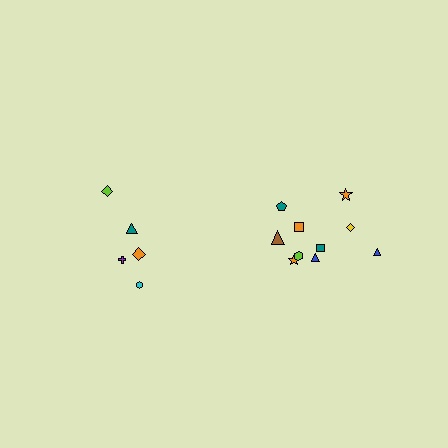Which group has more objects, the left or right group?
The right group.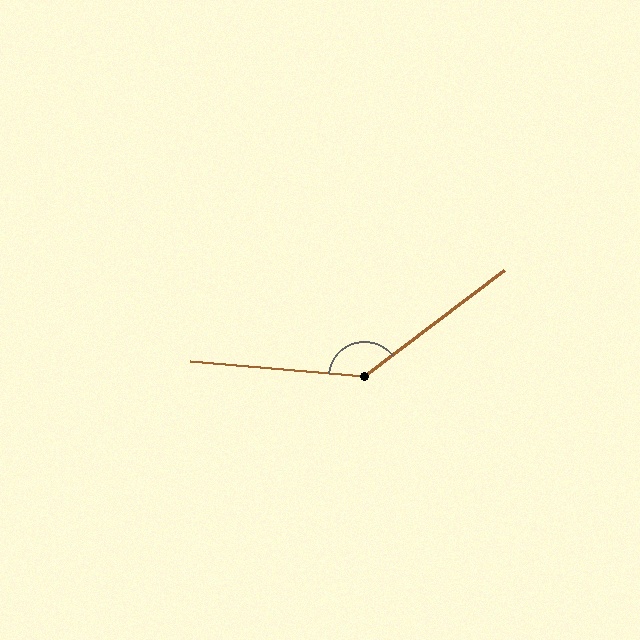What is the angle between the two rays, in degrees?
Approximately 138 degrees.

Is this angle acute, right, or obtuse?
It is obtuse.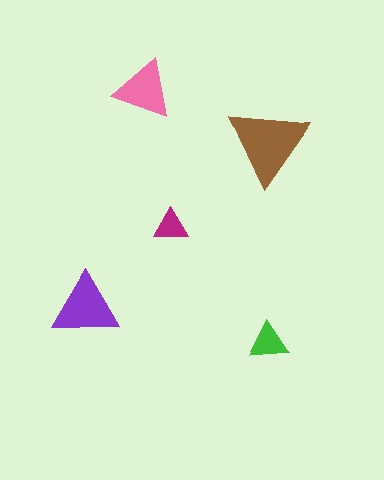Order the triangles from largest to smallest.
the brown one, the purple one, the pink one, the green one, the magenta one.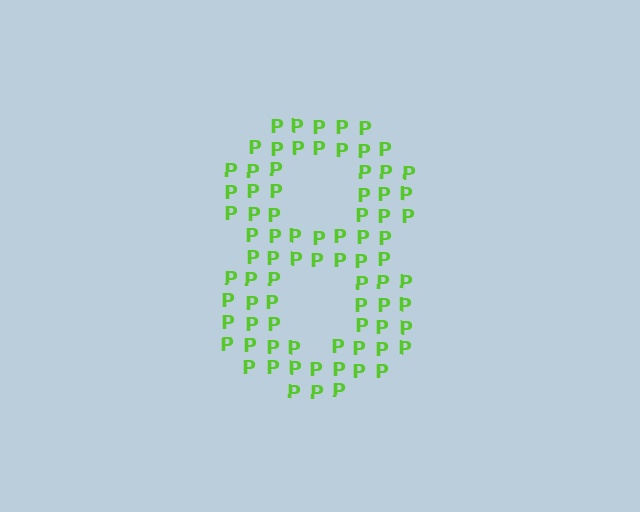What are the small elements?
The small elements are letter P's.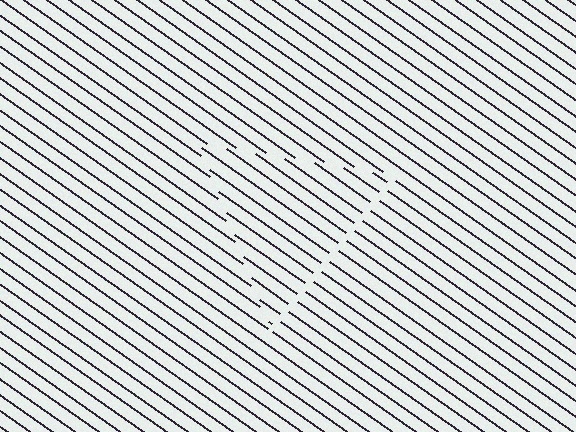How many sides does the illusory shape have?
3 sides — the line-ends trace a triangle.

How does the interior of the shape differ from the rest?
The interior of the shape contains the same grating, shifted by half a period — the contour is defined by the phase discontinuity where line-ends from the inner and outer gratings abut.